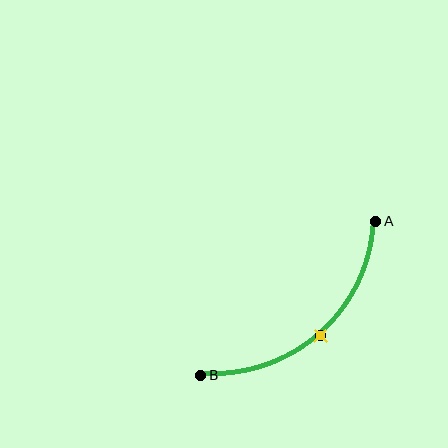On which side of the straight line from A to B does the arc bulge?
The arc bulges below and to the right of the straight line connecting A and B.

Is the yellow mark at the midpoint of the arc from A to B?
Yes. The yellow mark lies on the arc at equal arc-length from both A and B — it is the arc midpoint.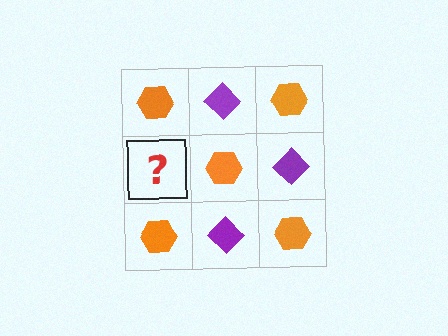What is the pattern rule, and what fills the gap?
The rule is that it alternates orange hexagon and purple diamond in a checkerboard pattern. The gap should be filled with a purple diamond.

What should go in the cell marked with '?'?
The missing cell should contain a purple diamond.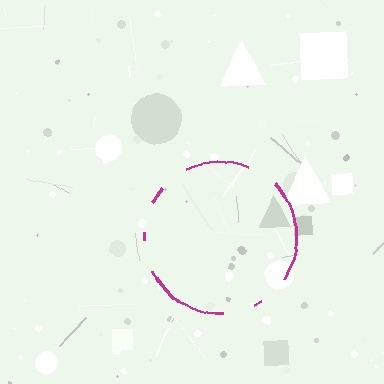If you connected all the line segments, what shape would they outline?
They would outline a circle.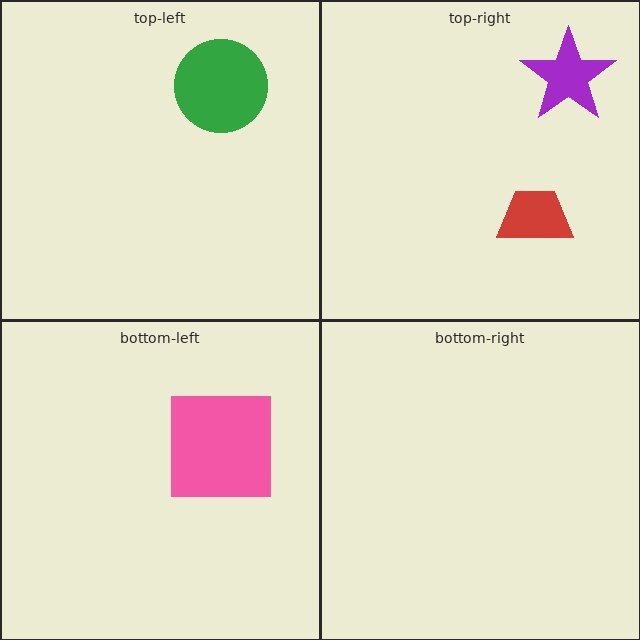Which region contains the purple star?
The top-right region.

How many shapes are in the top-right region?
2.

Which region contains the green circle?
The top-left region.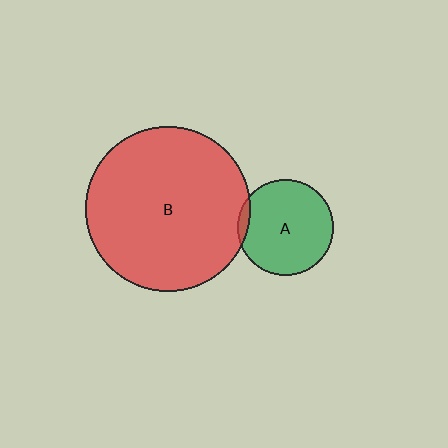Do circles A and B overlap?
Yes.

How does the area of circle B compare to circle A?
Approximately 2.9 times.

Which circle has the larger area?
Circle B (red).